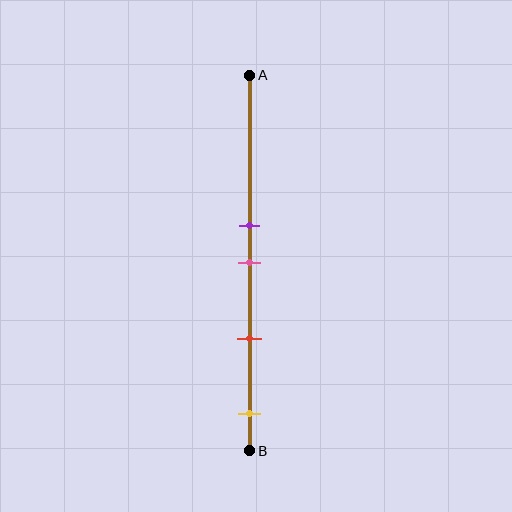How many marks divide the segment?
There are 4 marks dividing the segment.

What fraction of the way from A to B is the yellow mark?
The yellow mark is approximately 90% (0.9) of the way from A to B.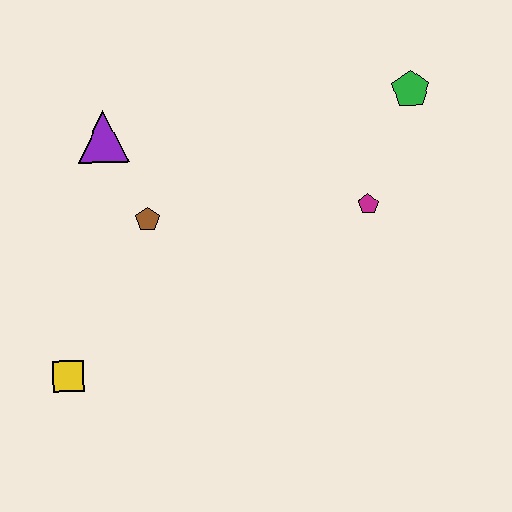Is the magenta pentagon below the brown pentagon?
No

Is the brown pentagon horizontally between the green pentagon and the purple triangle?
Yes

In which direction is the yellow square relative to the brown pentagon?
The yellow square is below the brown pentagon.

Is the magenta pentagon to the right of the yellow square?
Yes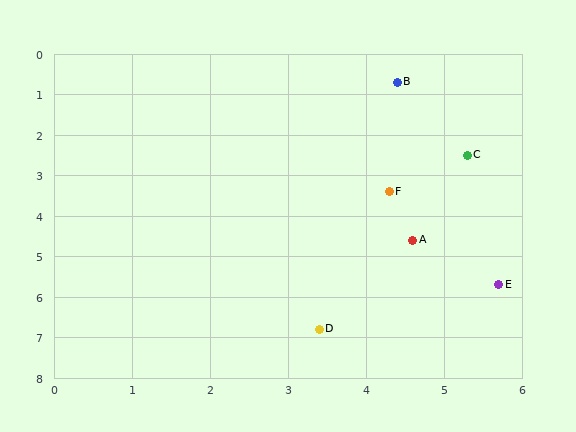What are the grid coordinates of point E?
Point E is at approximately (5.7, 5.7).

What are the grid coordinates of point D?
Point D is at approximately (3.4, 6.8).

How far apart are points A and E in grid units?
Points A and E are about 1.6 grid units apart.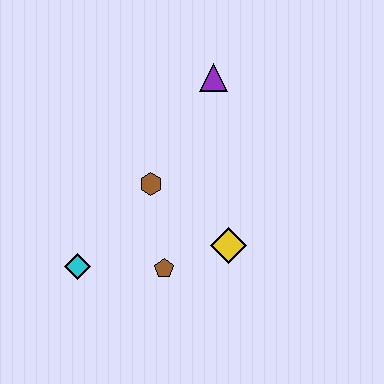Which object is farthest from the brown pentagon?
The purple triangle is farthest from the brown pentagon.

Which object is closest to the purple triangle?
The brown hexagon is closest to the purple triangle.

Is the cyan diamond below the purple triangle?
Yes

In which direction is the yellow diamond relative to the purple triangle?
The yellow diamond is below the purple triangle.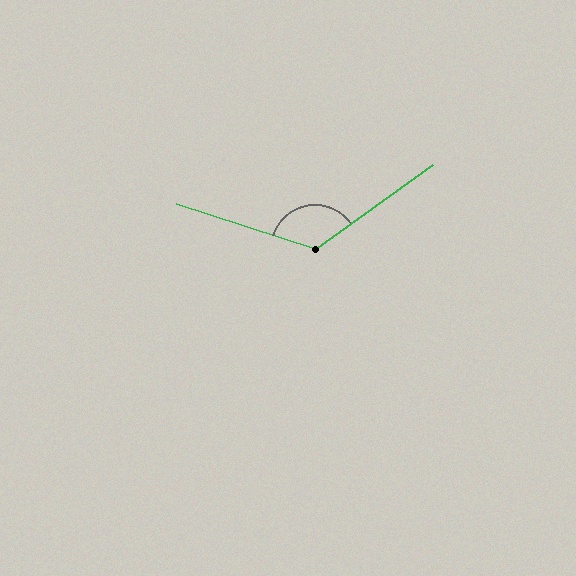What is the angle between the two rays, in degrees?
Approximately 127 degrees.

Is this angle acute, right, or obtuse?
It is obtuse.